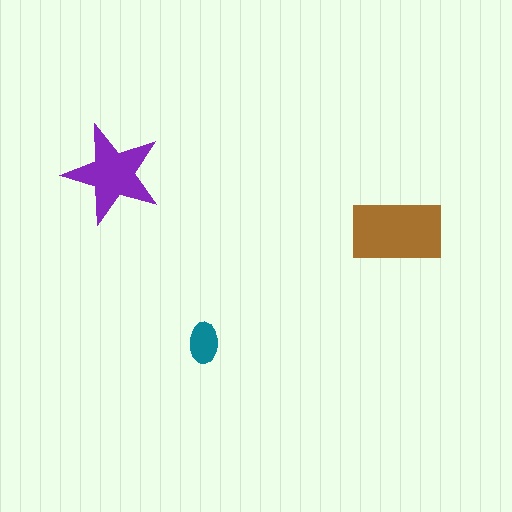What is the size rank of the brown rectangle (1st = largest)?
1st.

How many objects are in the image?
There are 3 objects in the image.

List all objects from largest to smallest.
The brown rectangle, the purple star, the teal ellipse.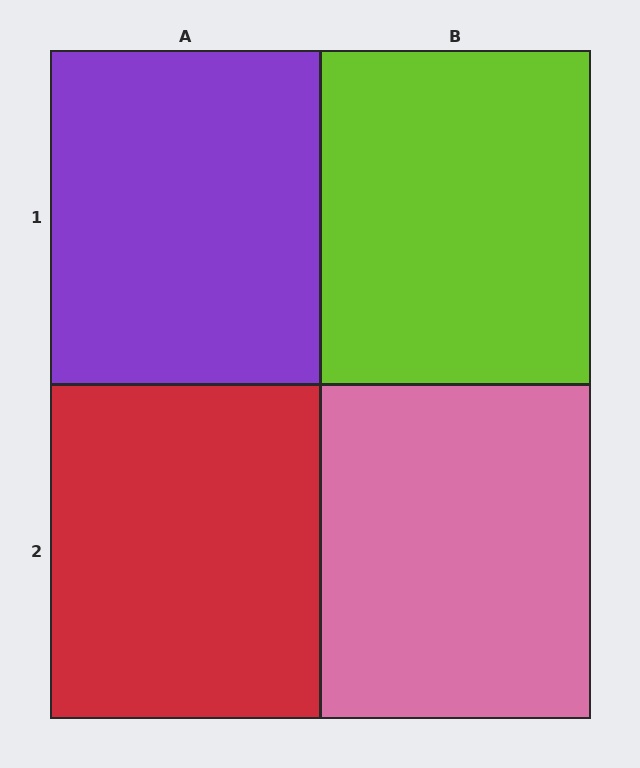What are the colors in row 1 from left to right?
Purple, lime.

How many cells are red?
1 cell is red.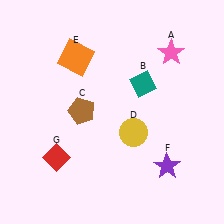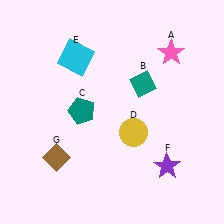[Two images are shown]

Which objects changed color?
C changed from brown to teal. E changed from orange to cyan. G changed from red to brown.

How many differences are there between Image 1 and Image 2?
There are 3 differences between the two images.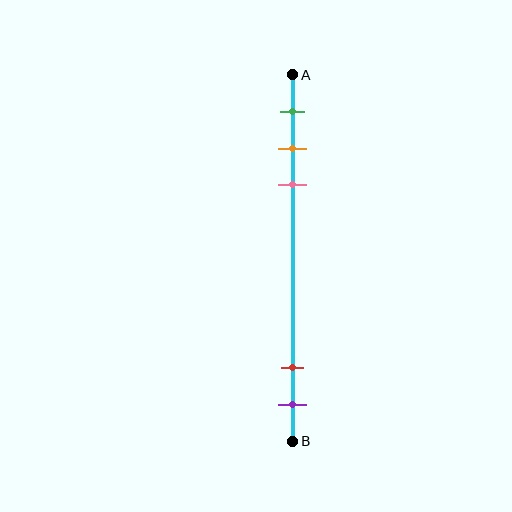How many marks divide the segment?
There are 5 marks dividing the segment.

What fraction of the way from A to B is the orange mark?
The orange mark is approximately 20% (0.2) of the way from A to B.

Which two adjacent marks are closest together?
The orange and pink marks are the closest adjacent pair.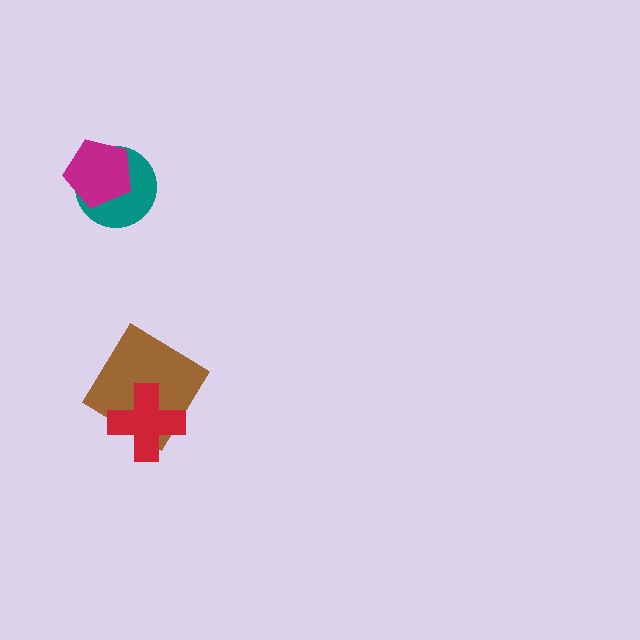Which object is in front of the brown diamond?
The red cross is in front of the brown diamond.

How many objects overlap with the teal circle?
1 object overlaps with the teal circle.